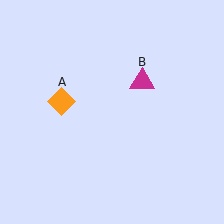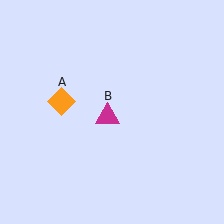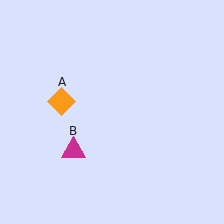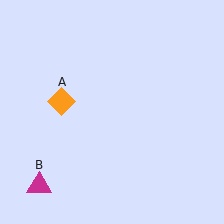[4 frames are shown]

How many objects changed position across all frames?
1 object changed position: magenta triangle (object B).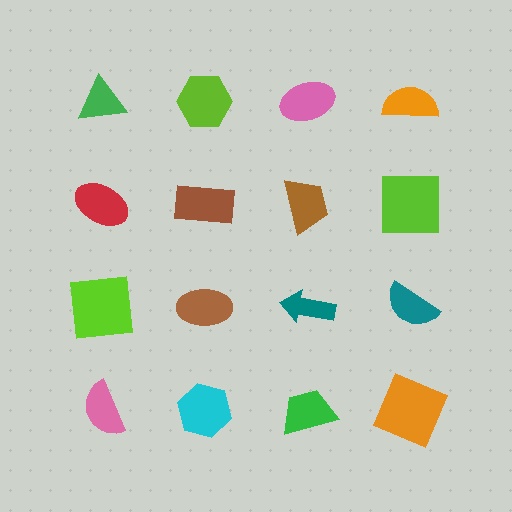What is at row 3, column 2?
A brown ellipse.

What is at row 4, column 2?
A cyan hexagon.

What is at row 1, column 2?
A lime hexagon.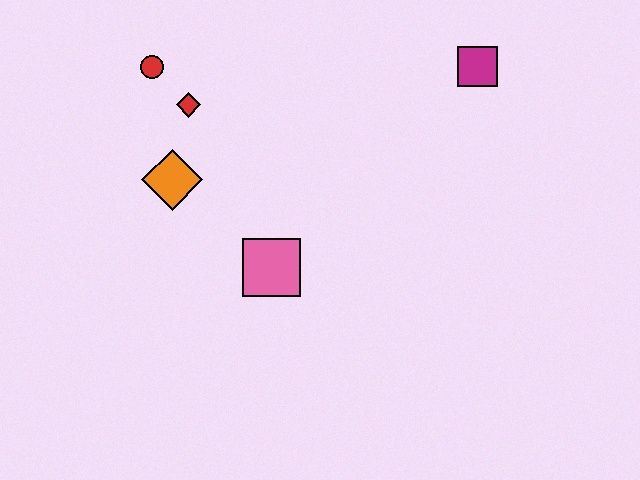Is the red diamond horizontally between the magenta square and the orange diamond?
Yes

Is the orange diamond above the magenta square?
No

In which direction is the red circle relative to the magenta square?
The red circle is to the left of the magenta square.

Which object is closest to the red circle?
The red diamond is closest to the red circle.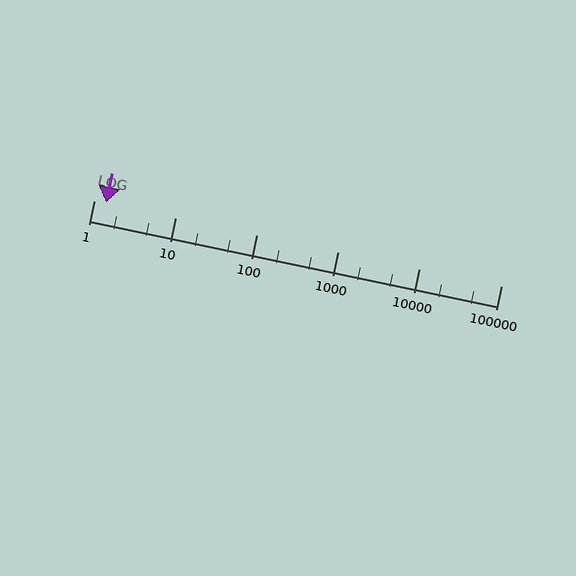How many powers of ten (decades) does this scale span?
The scale spans 5 decades, from 1 to 100000.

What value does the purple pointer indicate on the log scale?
The pointer indicates approximately 1.4.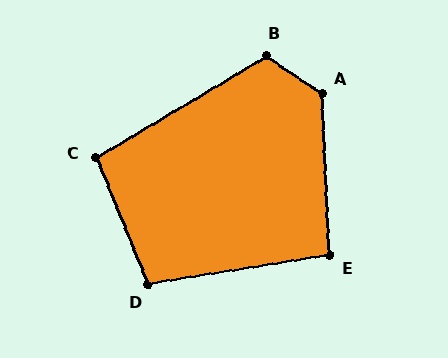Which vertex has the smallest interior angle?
E, at approximately 97 degrees.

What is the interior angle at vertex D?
Approximately 103 degrees (obtuse).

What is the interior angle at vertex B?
Approximately 115 degrees (obtuse).